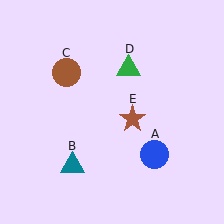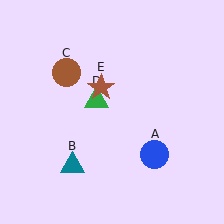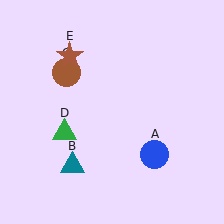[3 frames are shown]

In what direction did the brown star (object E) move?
The brown star (object E) moved up and to the left.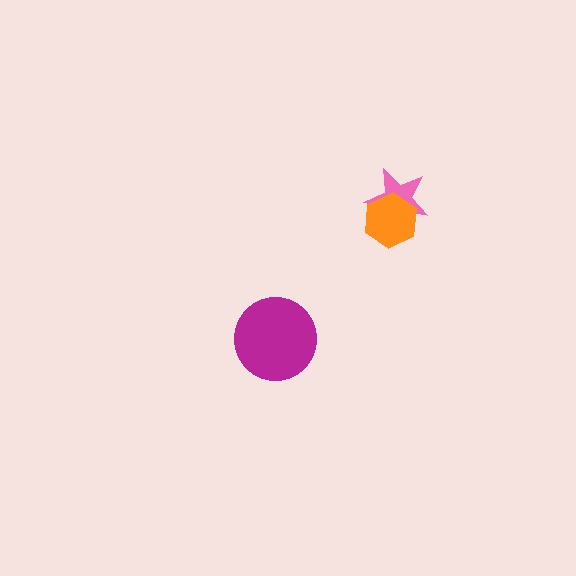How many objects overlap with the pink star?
1 object overlaps with the pink star.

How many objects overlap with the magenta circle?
0 objects overlap with the magenta circle.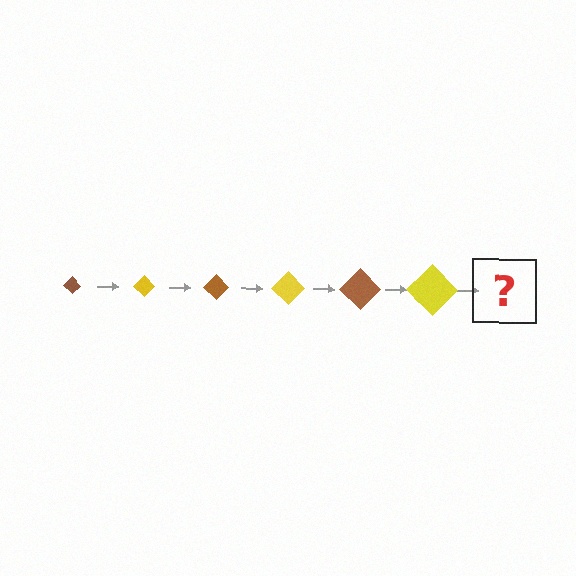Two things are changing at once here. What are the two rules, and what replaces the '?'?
The two rules are that the diamond grows larger each step and the color cycles through brown and yellow. The '?' should be a brown diamond, larger than the previous one.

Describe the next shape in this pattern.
It should be a brown diamond, larger than the previous one.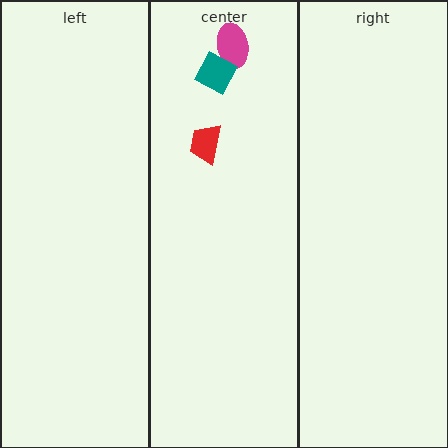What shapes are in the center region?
The magenta ellipse, the teal square, the red trapezoid.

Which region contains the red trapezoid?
The center region.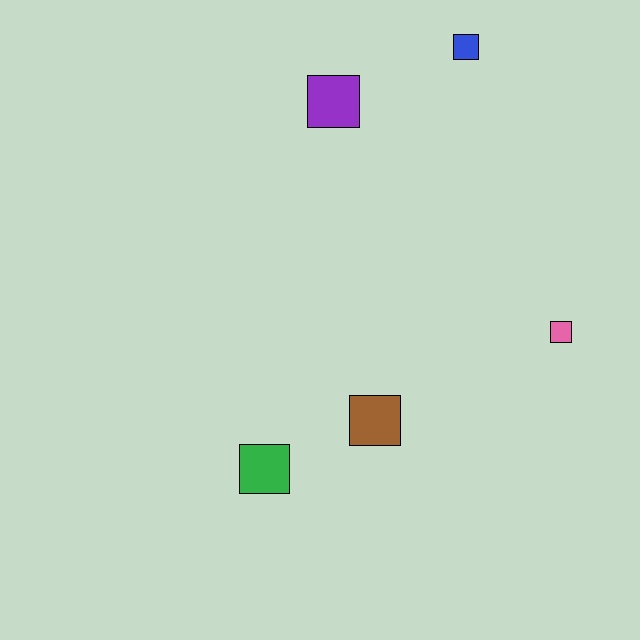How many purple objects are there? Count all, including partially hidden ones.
There is 1 purple object.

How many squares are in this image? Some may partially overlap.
There are 5 squares.